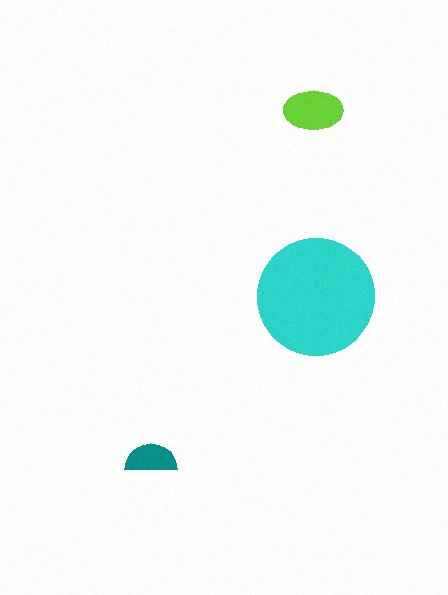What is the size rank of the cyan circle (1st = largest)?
1st.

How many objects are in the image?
There are 3 objects in the image.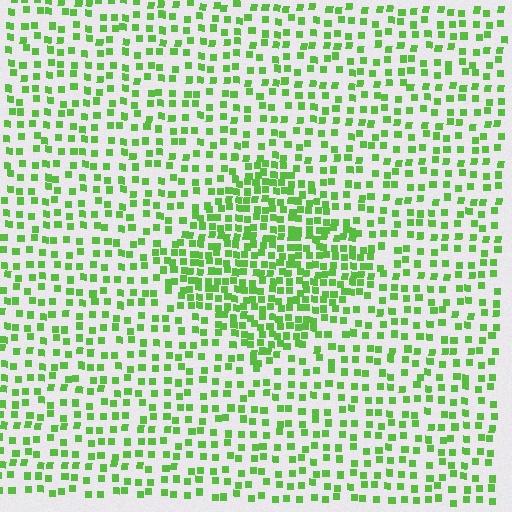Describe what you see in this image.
The image contains small lime elements arranged at two different densities. A diamond-shaped region is visible where the elements are more densely packed than the surrounding area.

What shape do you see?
I see a diamond.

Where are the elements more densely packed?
The elements are more densely packed inside the diamond boundary.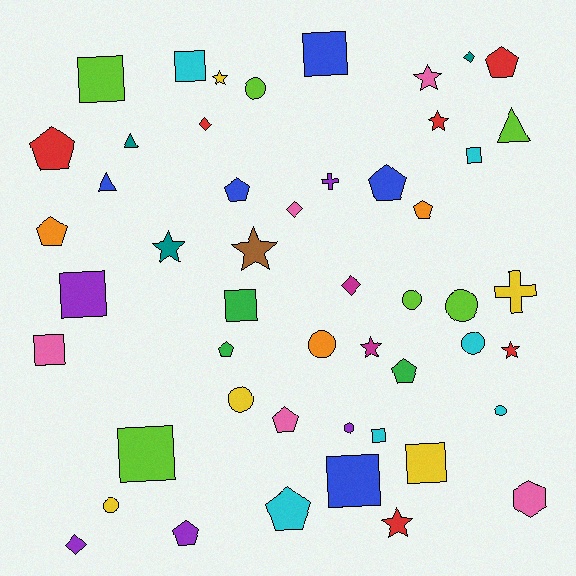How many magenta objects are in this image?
There are 2 magenta objects.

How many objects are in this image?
There are 50 objects.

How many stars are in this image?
There are 8 stars.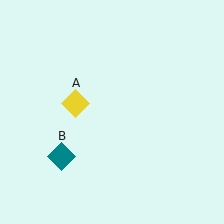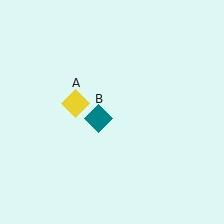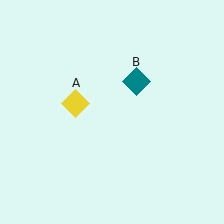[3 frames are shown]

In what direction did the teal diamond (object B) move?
The teal diamond (object B) moved up and to the right.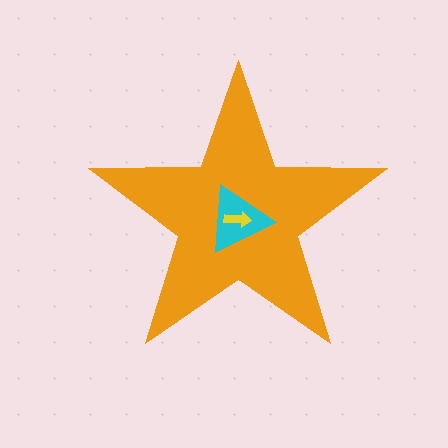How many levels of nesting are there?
3.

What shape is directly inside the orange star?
The cyan triangle.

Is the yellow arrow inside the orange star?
Yes.